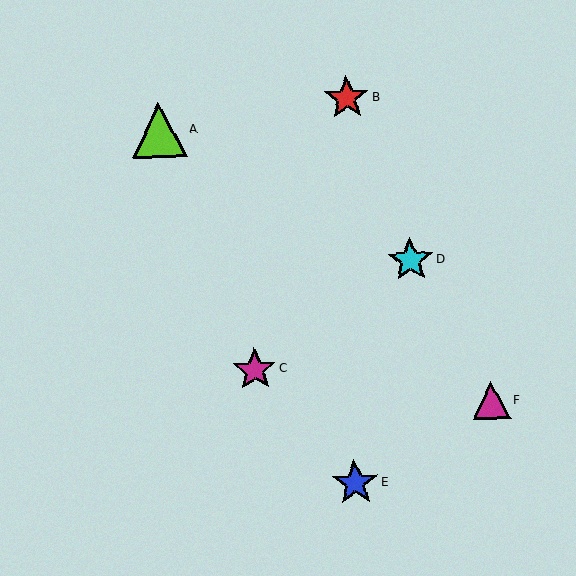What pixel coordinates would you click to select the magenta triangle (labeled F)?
Click at (491, 400) to select the magenta triangle F.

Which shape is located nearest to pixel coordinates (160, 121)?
The lime triangle (labeled A) at (159, 130) is nearest to that location.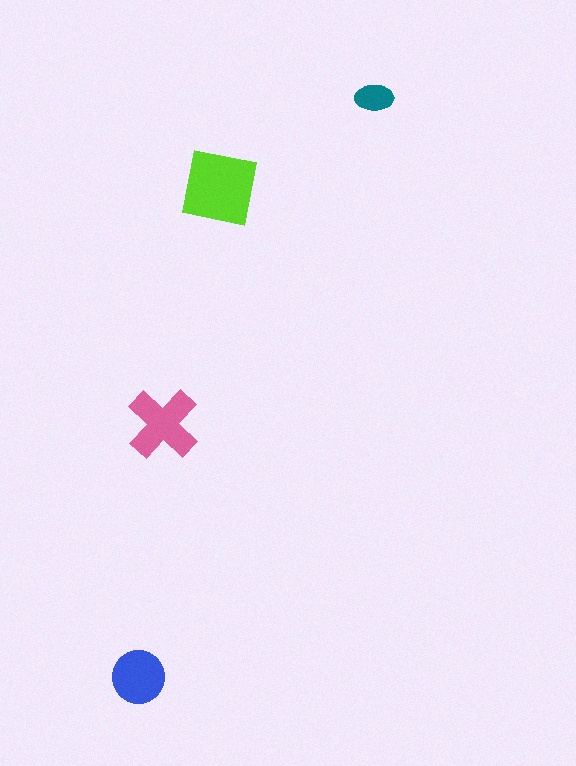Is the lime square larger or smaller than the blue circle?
Larger.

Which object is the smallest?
The teal ellipse.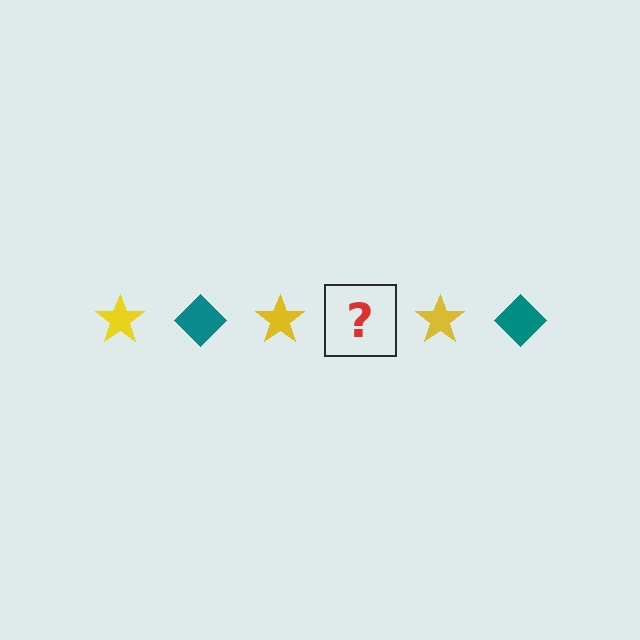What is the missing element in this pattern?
The missing element is a teal diamond.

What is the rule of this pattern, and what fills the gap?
The rule is that the pattern alternates between yellow star and teal diamond. The gap should be filled with a teal diamond.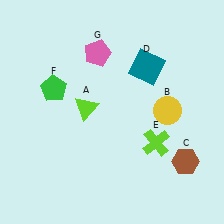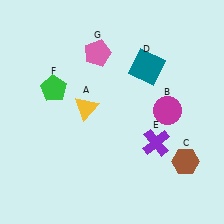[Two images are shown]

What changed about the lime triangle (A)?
In Image 1, A is lime. In Image 2, it changed to yellow.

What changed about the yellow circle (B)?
In Image 1, B is yellow. In Image 2, it changed to magenta.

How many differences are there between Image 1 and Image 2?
There are 3 differences between the two images.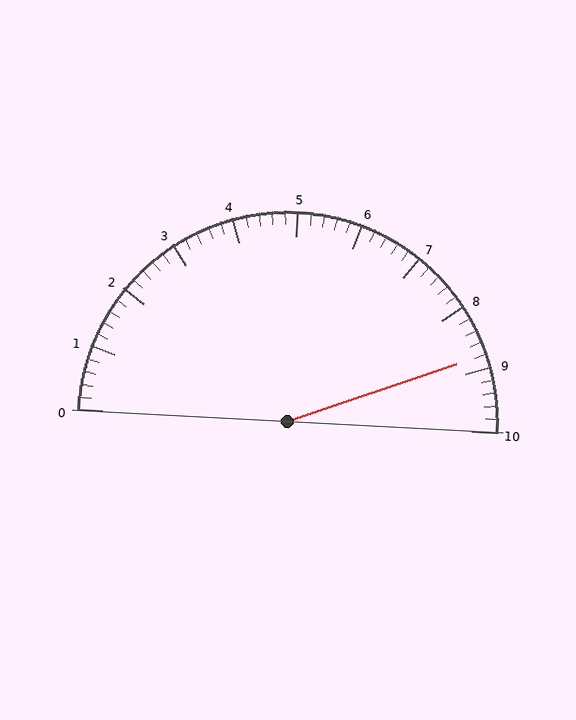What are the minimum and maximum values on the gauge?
The gauge ranges from 0 to 10.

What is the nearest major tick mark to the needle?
The nearest major tick mark is 9.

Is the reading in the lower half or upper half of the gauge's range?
The reading is in the upper half of the range (0 to 10).